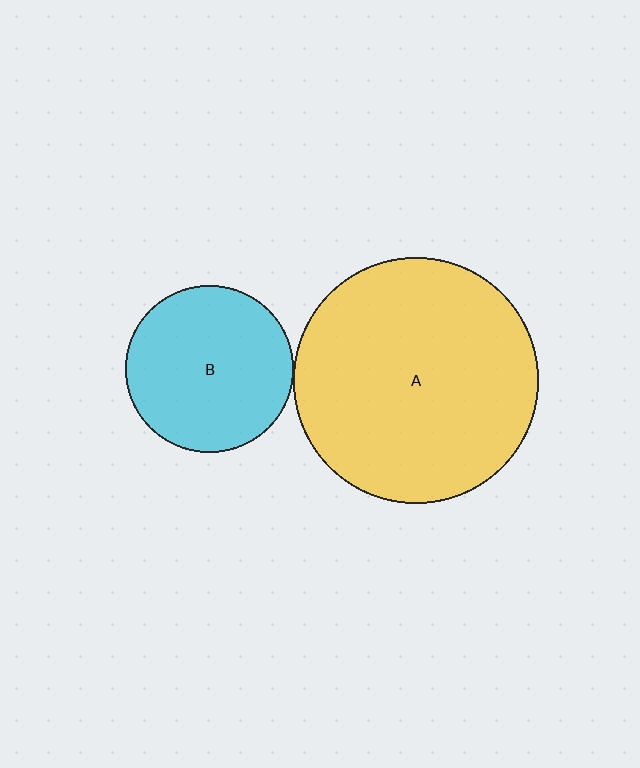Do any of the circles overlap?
No, none of the circles overlap.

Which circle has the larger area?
Circle A (yellow).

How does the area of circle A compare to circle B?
Approximately 2.1 times.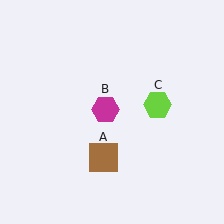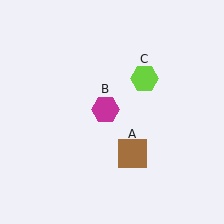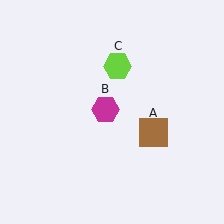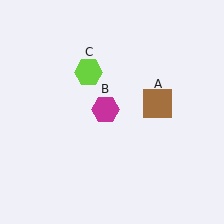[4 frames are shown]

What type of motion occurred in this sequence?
The brown square (object A), lime hexagon (object C) rotated counterclockwise around the center of the scene.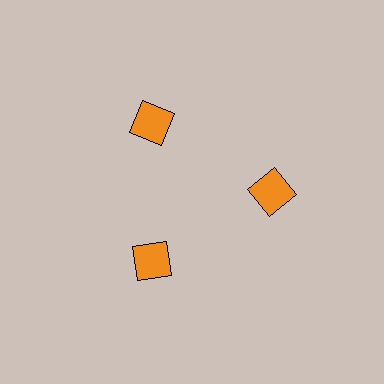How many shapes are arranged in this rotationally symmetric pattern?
There are 3 shapes, arranged in 3 groups of 1.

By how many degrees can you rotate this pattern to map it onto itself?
The pattern maps onto itself every 120 degrees of rotation.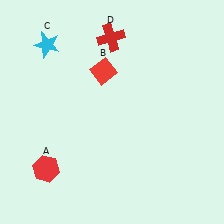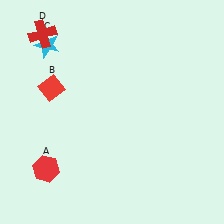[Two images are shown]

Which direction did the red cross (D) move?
The red cross (D) moved left.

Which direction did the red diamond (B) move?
The red diamond (B) moved left.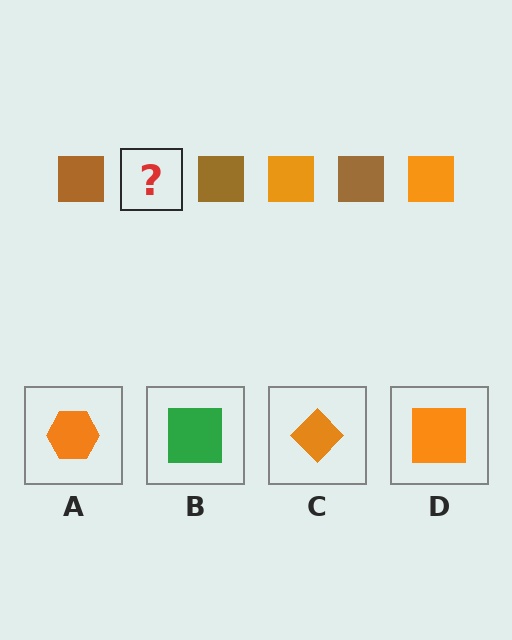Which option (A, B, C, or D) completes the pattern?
D.